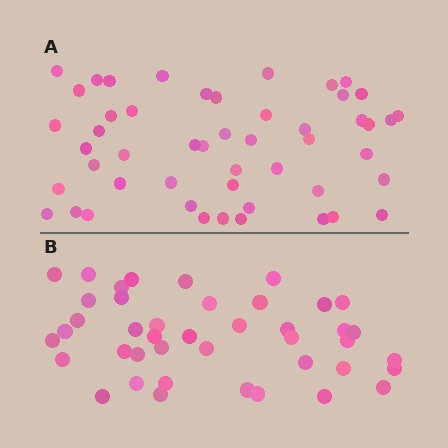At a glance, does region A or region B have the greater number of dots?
Region A (the top region) has more dots.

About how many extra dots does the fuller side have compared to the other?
Region A has roughly 8 or so more dots than region B.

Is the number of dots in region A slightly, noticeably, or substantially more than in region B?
Region A has only slightly more — the two regions are fairly close. The ratio is roughly 1.2 to 1.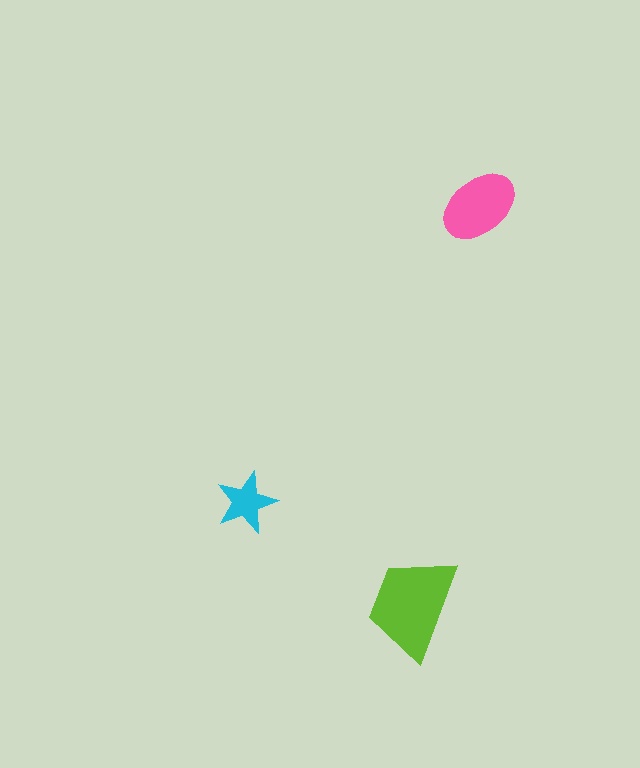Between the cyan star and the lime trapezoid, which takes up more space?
The lime trapezoid.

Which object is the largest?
The lime trapezoid.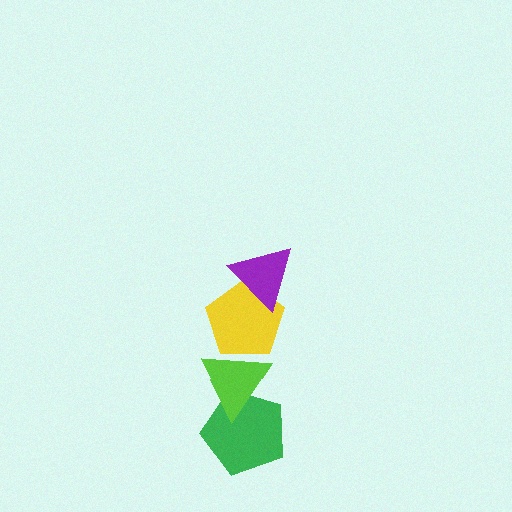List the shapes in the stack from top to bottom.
From top to bottom: the purple triangle, the yellow pentagon, the lime triangle, the green pentagon.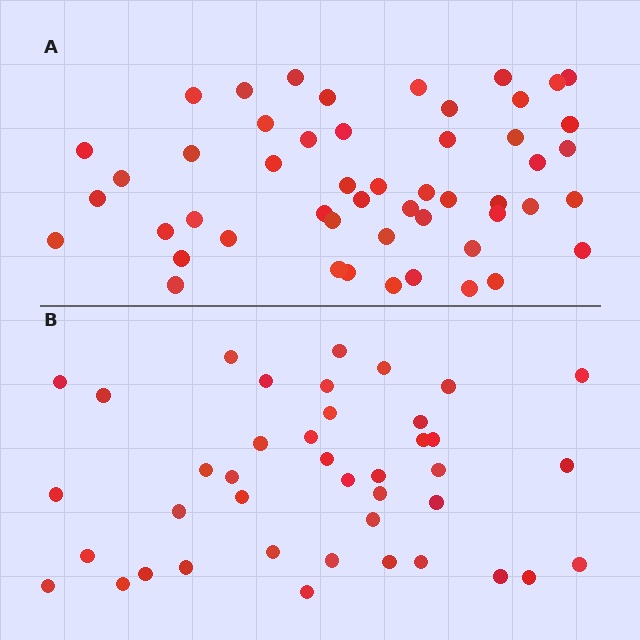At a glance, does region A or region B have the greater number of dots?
Region A (the top region) has more dots.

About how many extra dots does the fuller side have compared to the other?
Region A has roughly 10 or so more dots than region B.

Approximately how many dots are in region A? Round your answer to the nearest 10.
About 50 dots. (The exact count is 51, which rounds to 50.)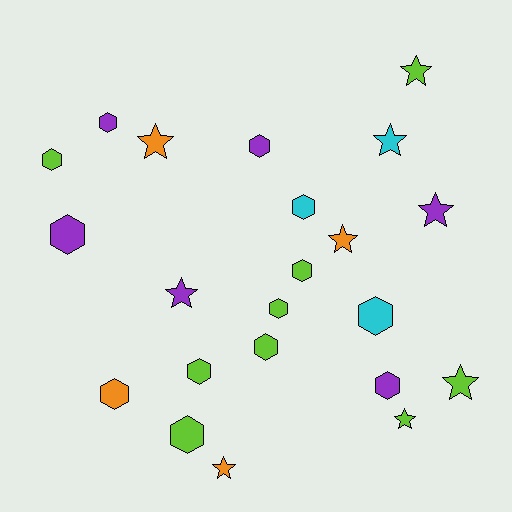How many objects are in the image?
There are 22 objects.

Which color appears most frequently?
Lime, with 9 objects.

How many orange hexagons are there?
There is 1 orange hexagon.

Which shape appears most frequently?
Hexagon, with 13 objects.